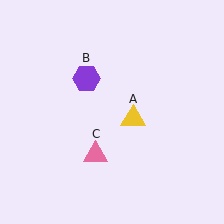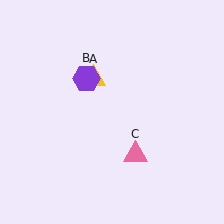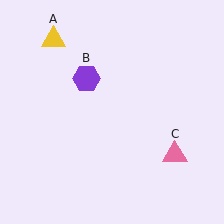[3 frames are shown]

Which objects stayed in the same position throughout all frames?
Purple hexagon (object B) remained stationary.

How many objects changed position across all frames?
2 objects changed position: yellow triangle (object A), pink triangle (object C).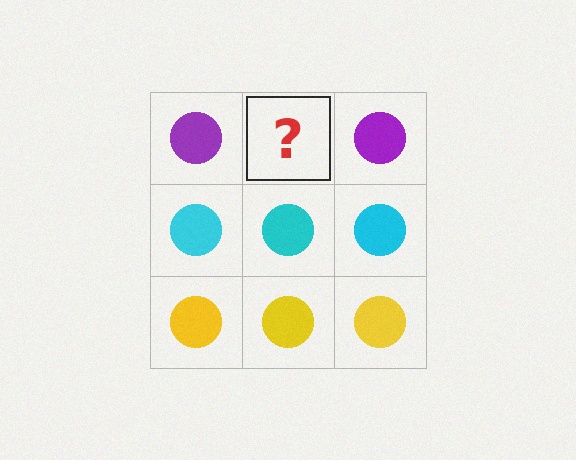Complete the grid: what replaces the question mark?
The question mark should be replaced with a purple circle.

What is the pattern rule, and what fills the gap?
The rule is that each row has a consistent color. The gap should be filled with a purple circle.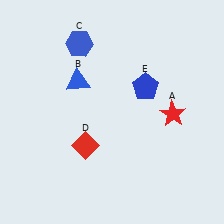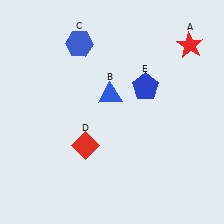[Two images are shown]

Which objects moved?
The objects that moved are: the red star (A), the blue triangle (B).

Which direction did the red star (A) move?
The red star (A) moved up.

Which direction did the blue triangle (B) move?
The blue triangle (B) moved right.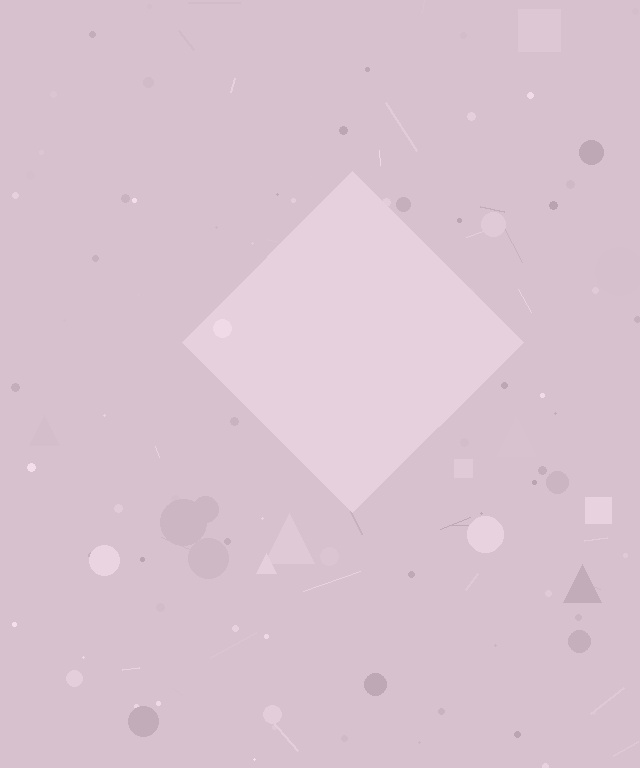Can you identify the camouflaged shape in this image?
The camouflaged shape is a diamond.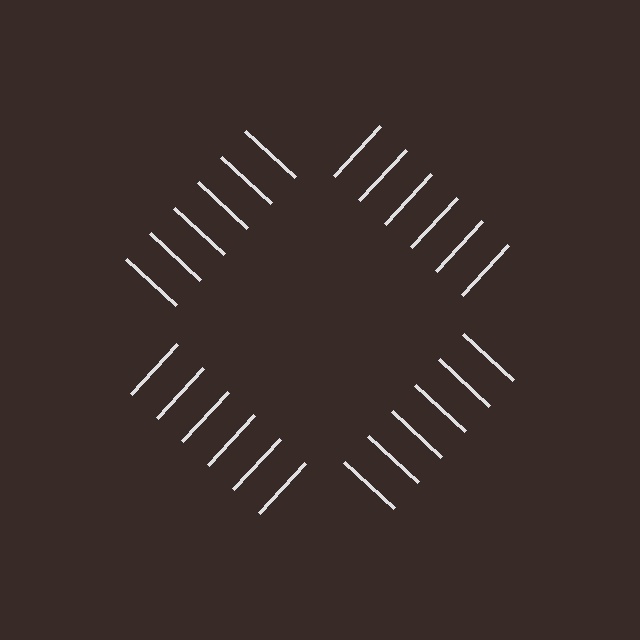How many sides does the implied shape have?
4 sides — the line-ends trace a square.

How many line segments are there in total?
24 — 6 along each of the 4 edges.